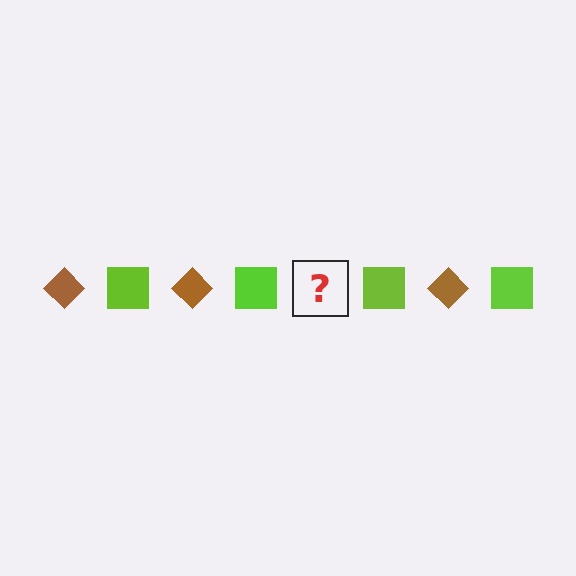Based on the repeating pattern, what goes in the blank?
The blank should be a brown diamond.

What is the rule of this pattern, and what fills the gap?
The rule is that the pattern alternates between brown diamond and lime square. The gap should be filled with a brown diamond.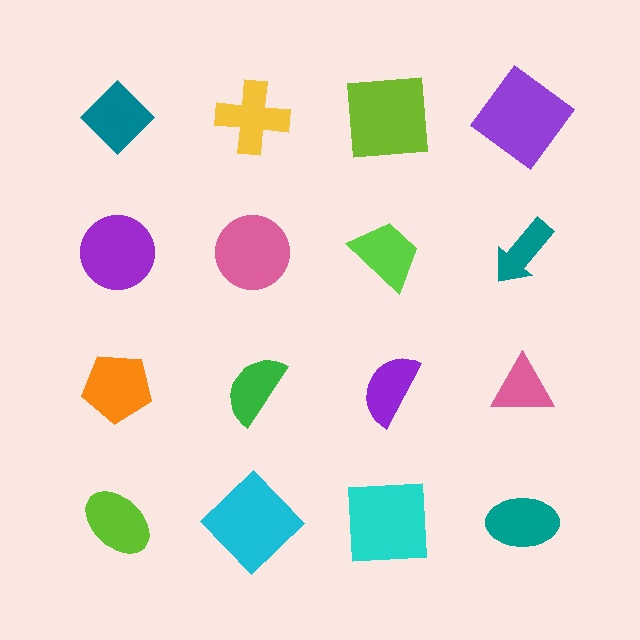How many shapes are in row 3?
4 shapes.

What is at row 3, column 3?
A purple semicircle.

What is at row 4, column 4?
A teal ellipse.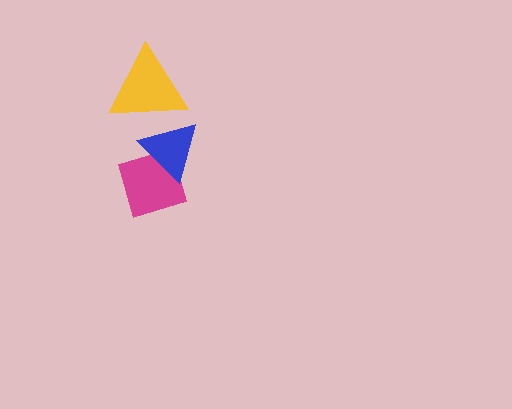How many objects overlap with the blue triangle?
2 objects overlap with the blue triangle.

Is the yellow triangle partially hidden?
Yes, it is partially covered by another shape.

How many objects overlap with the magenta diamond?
1 object overlaps with the magenta diamond.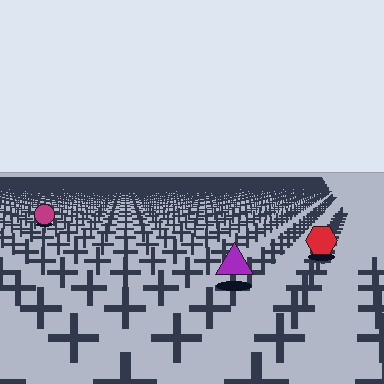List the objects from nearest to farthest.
From nearest to farthest: the purple triangle, the red hexagon, the magenta circle.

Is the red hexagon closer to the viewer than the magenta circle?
Yes. The red hexagon is closer — you can tell from the texture gradient: the ground texture is coarser near it.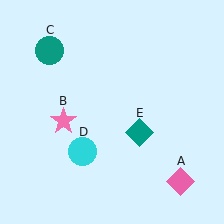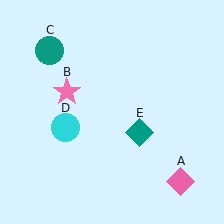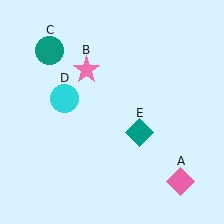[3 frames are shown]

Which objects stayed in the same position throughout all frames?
Pink diamond (object A) and teal circle (object C) and teal diamond (object E) remained stationary.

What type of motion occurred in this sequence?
The pink star (object B), cyan circle (object D) rotated clockwise around the center of the scene.